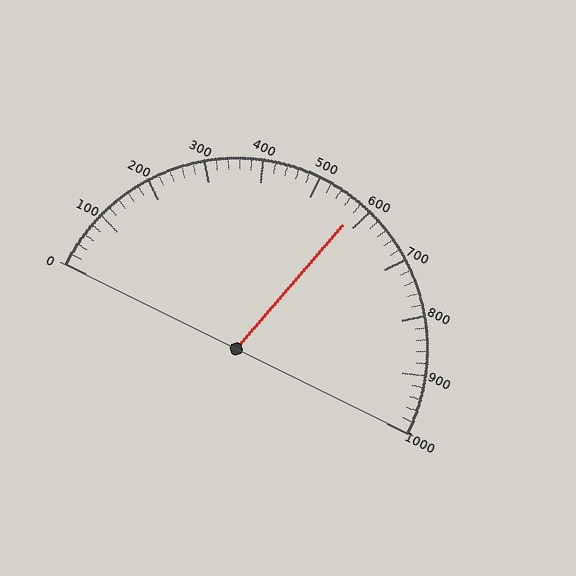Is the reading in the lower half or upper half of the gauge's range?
The reading is in the upper half of the range (0 to 1000).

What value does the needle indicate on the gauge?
The needle indicates approximately 580.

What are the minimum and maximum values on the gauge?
The gauge ranges from 0 to 1000.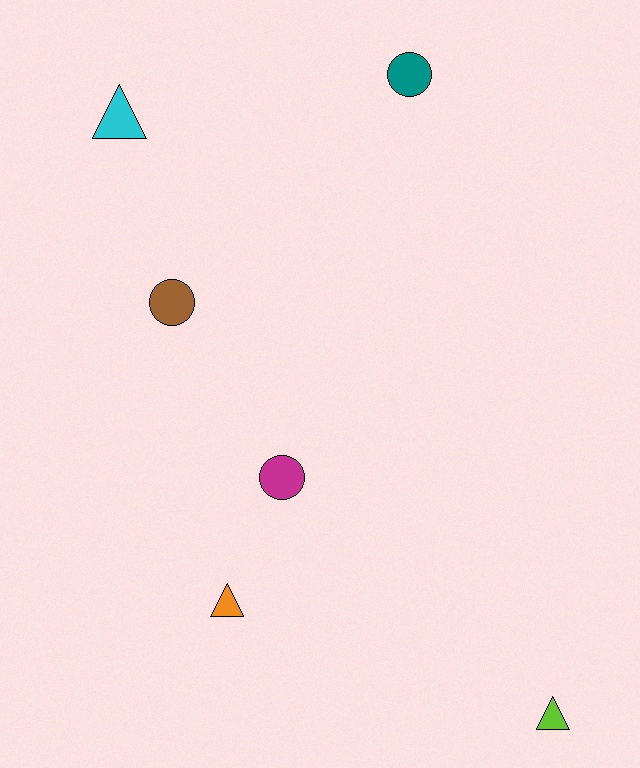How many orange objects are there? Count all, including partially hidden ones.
There is 1 orange object.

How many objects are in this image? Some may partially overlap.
There are 6 objects.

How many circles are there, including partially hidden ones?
There are 3 circles.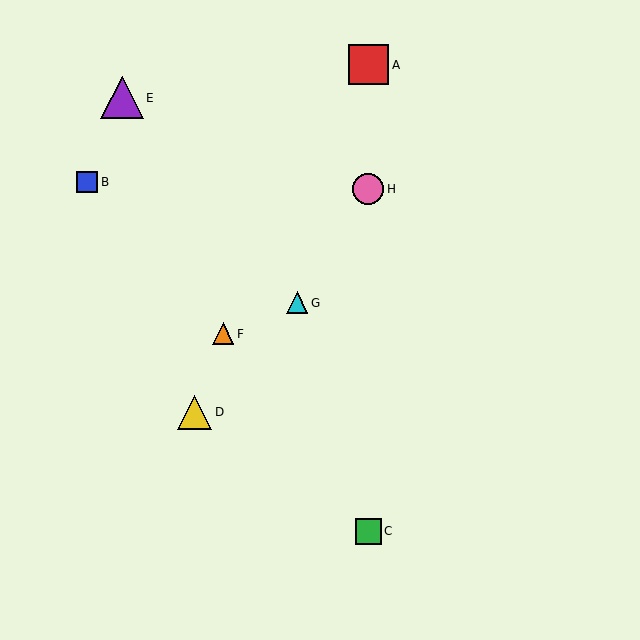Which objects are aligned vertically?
Objects A, C, H are aligned vertically.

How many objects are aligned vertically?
3 objects (A, C, H) are aligned vertically.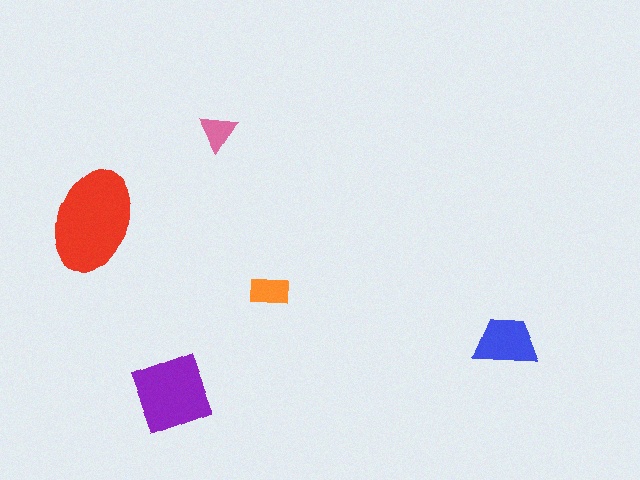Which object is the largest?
The red ellipse.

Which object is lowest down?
The purple square is bottommost.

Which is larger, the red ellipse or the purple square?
The red ellipse.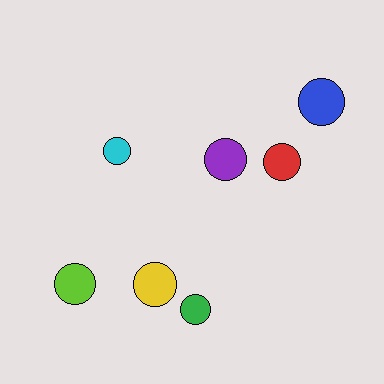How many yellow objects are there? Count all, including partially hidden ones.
There is 1 yellow object.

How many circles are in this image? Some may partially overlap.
There are 7 circles.